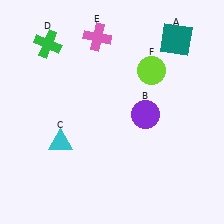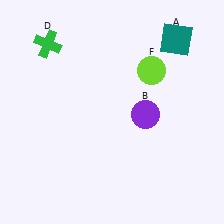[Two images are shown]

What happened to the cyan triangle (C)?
The cyan triangle (C) was removed in Image 2. It was in the bottom-left area of Image 1.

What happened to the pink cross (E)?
The pink cross (E) was removed in Image 2. It was in the top-left area of Image 1.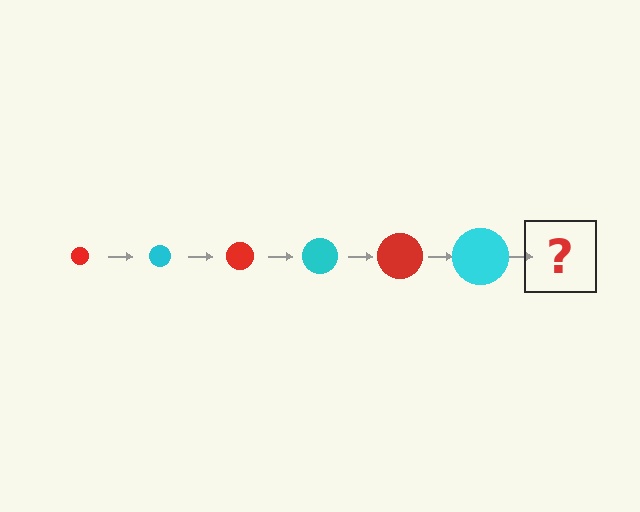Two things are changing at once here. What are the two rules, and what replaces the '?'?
The two rules are that the circle grows larger each step and the color cycles through red and cyan. The '?' should be a red circle, larger than the previous one.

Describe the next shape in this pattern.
It should be a red circle, larger than the previous one.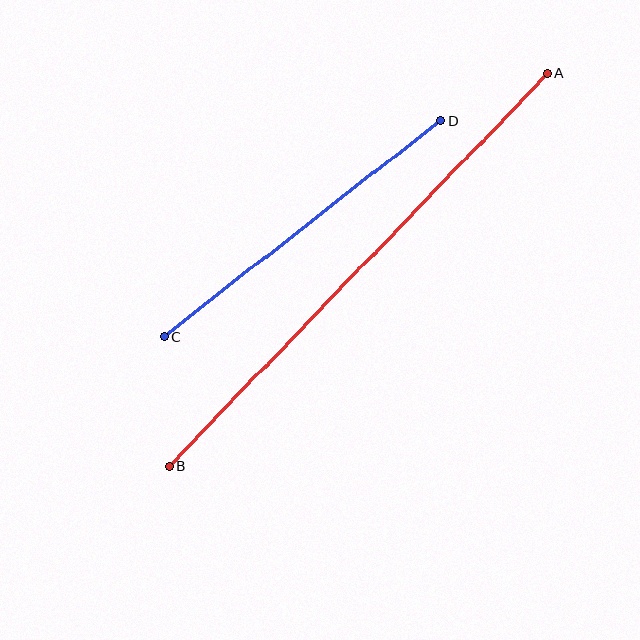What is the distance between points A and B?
The distance is approximately 546 pixels.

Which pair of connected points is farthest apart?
Points A and B are farthest apart.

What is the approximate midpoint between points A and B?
The midpoint is at approximately (358, 270) pixels.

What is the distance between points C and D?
The distance is approximately 351 pixels.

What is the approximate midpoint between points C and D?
The midpoint is at approximately (302, 229) pixels.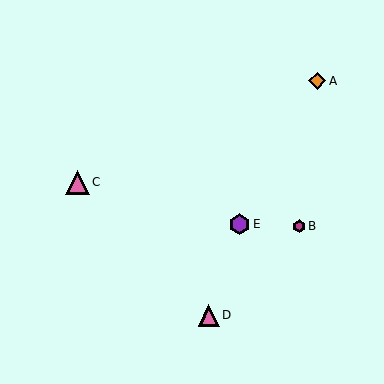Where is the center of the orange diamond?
The center of the orange diamond is at (317, 81).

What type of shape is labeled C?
Shape C is a pink triangle.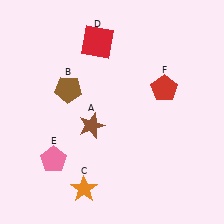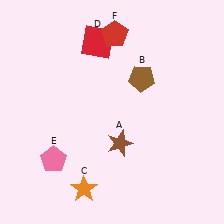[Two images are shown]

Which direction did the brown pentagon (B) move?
The brown pentagon (B) moved right.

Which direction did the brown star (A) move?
The brown star (A) moved right.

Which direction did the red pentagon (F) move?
The red pentagon (F) moved up.